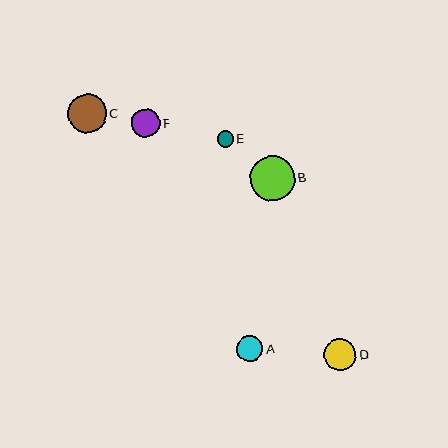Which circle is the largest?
Circle B is the largest with a size of approximately 44 pixels.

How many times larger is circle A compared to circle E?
Circle A is approximately 1.6 times the size of circle E.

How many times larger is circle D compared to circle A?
Circle D is approximately 1.2 times the size of circle A.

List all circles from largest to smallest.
From largest to smallest: B, C, D, F, A, E.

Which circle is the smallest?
Circle E is the smallest with a size of approximately 16 pixels.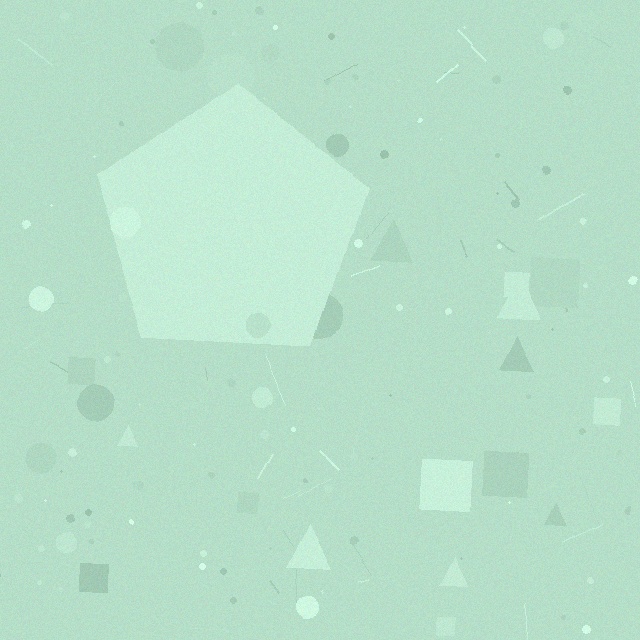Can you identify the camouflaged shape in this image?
The camouflaged shape is a pentagon.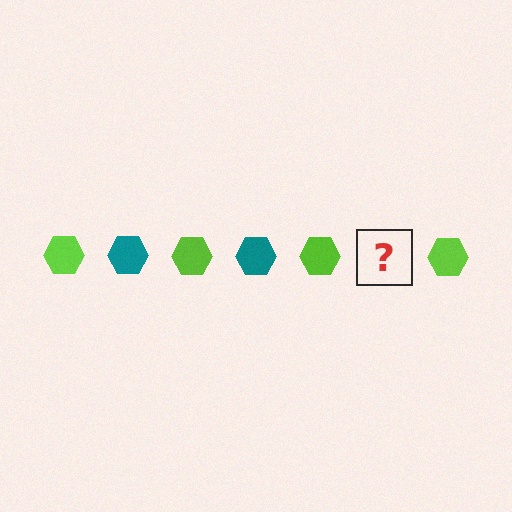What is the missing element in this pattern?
The missing element is a teal hexagon.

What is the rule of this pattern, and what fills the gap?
The rule is that the pattern cycles through lime, teal hexagons. The gap should be filled with a teal hexagon.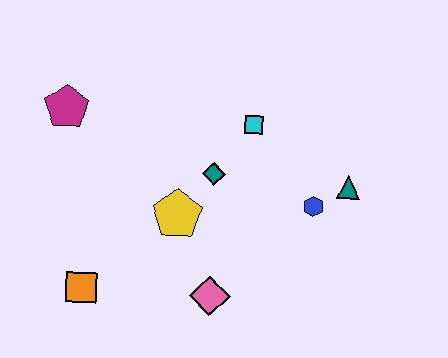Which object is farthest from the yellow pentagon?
The teal triangle is farthest from the yellow pentagon.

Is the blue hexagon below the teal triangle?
Yes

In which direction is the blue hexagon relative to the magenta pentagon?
The blue hexagon is to the right of the magenta pentagon.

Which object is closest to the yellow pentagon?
The teal diamond is closest to the yellow pentagon.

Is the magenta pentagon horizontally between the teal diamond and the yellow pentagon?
No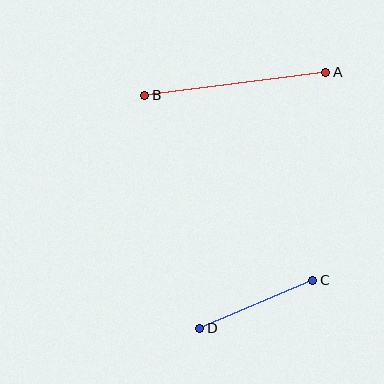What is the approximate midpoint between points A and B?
The midpoint is at approximately (235, 84) pixels.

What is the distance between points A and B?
The distance is approximately 183 pixels.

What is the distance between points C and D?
The distance is approximately 123 pixels.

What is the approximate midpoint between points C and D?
The midpoint is at approximately (256, 304) pixels.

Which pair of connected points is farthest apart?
Points A and B are farthest apart.